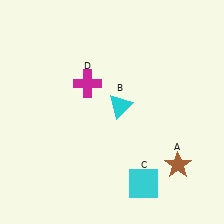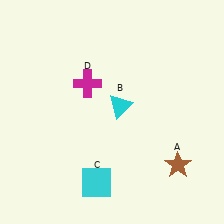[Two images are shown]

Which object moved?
The cyan square (C) moved left.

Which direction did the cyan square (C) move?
The cyan square (C) moved left.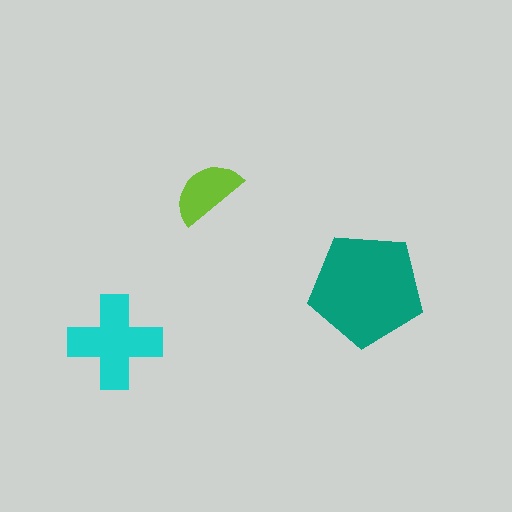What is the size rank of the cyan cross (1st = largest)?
2nd.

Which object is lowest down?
The cyan cross is bottommost.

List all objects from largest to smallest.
The teal pentagon, the cyan cross, the lime semicircle.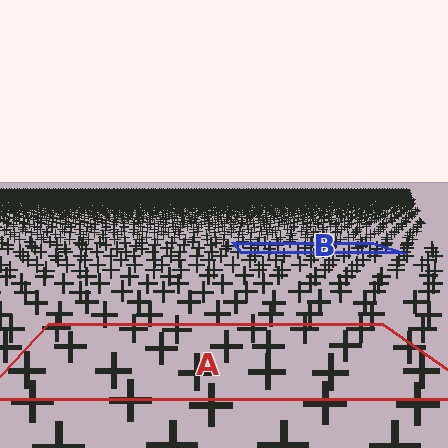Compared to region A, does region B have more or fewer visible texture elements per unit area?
Region B has more texture elements per unit area — they are packed more densely because it is farther away.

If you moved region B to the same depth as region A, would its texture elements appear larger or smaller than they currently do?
They would appear larger. At a closer depth, the same texture elements are projected at a bigger on-screen size.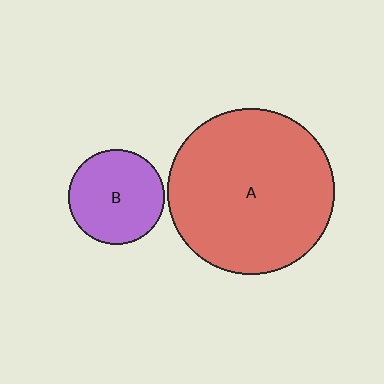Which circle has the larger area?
Circle A (red).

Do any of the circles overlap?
No, none of the circles overlap.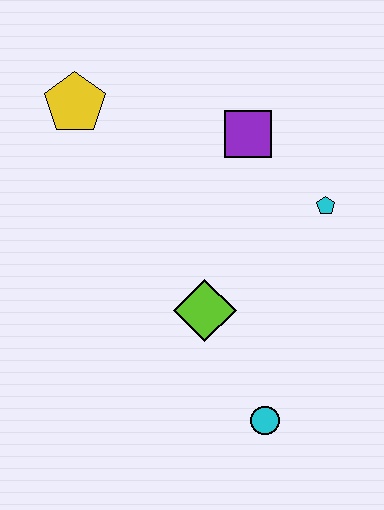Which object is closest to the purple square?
The cyan pentagon is closest to the purple square.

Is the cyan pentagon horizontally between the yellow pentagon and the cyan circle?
No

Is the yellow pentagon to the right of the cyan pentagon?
No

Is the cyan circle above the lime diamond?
No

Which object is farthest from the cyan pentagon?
The yellow pentagon is farthest from the cyan pentagon.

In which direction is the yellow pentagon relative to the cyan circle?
The yellow pentagon is above the cyan circle.